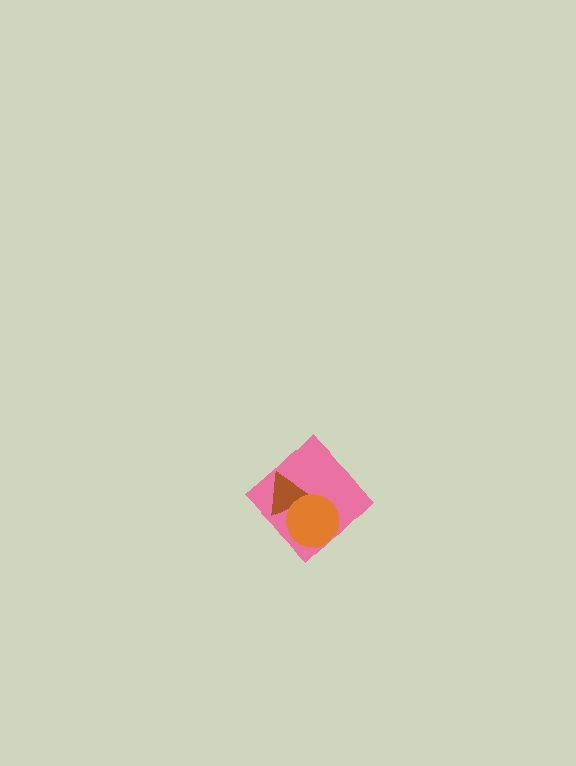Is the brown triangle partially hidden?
Yes, it is partially covered by another shape.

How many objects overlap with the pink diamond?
2 objects overlap with the pink diamond.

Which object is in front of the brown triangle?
The orange circle is in front of the brown triangle.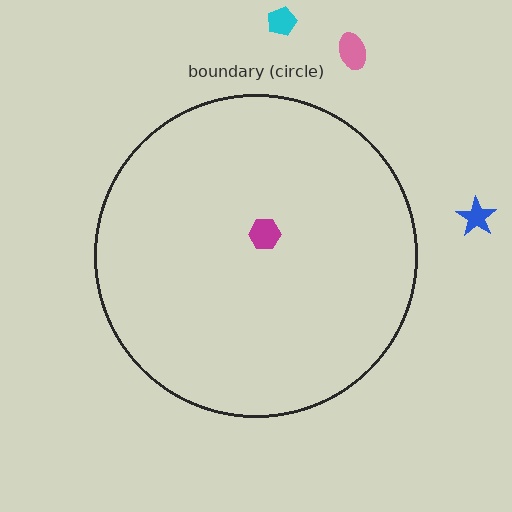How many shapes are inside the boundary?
1 inside, 3 outside.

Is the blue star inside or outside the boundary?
Outside.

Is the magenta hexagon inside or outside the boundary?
Inside.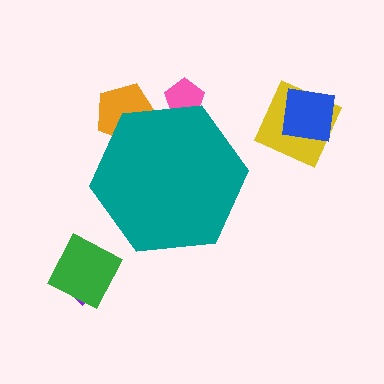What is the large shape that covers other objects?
A teal hexagon.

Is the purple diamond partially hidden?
No, the purple diamond is fully visible.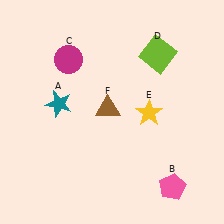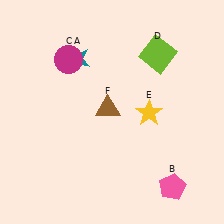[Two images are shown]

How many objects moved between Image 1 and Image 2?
1 object moved between the two images.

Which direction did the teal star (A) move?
The teal star (A) moved up.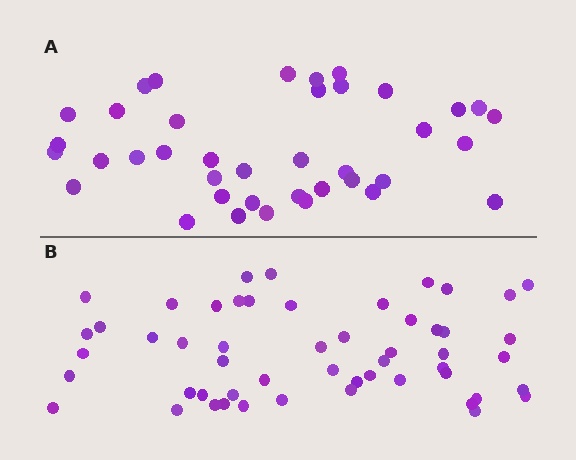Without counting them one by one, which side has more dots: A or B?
Region B (the bottom region) has more dots.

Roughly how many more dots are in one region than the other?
Region B has approximately 15 more dots than region A.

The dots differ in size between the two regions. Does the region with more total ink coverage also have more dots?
No. Region A has more total ink coverage because its dots are larger, but region B actually contains more individual dots. Total area can be misleading — the number of items is what matters here.